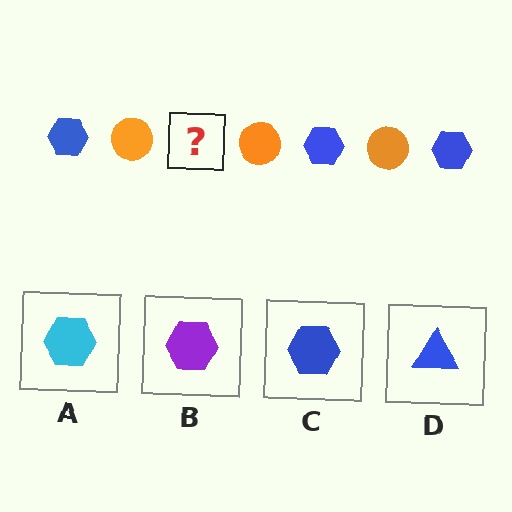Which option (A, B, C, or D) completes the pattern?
C.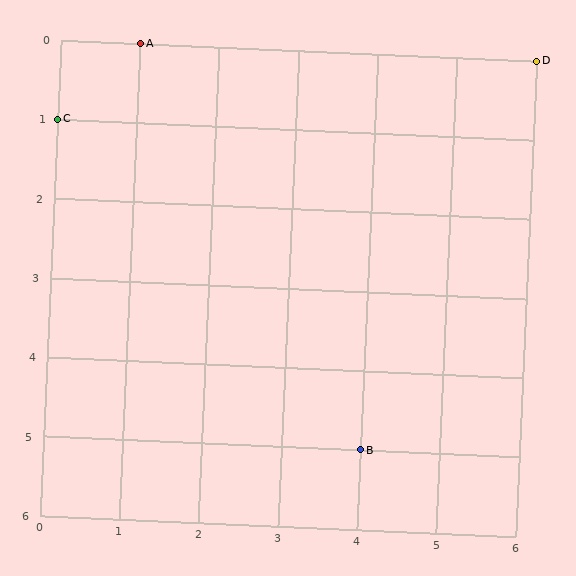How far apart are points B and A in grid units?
Points B and A are 3 columns and 5 rows apart (about 5.8 grid units diagonally).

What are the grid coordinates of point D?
Point D is at grid coordinates (6, 0).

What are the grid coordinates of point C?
Point C is at grid coordinates (0, 1).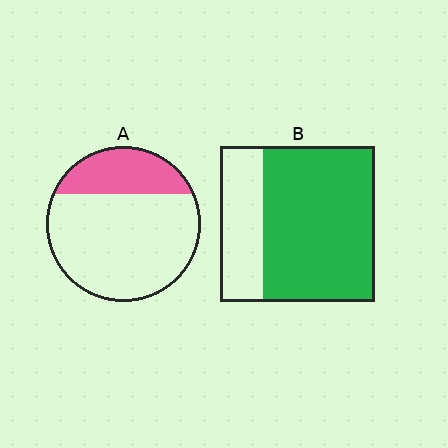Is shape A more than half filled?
No.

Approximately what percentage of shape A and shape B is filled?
A is approximately 25% and B is approximately 70%.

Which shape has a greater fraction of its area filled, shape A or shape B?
Shape B.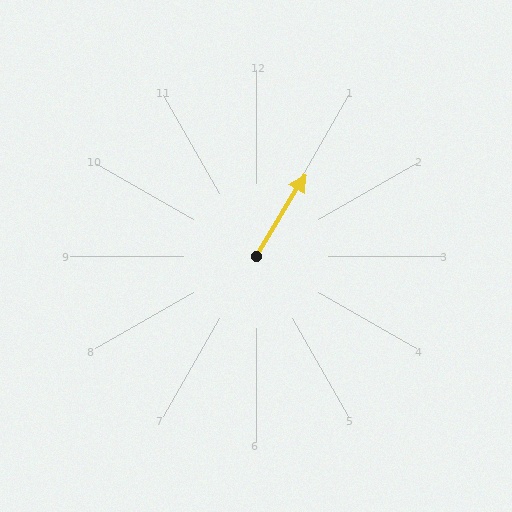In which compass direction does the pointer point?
Northeast.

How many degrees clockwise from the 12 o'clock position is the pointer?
Approximately 31 degrees.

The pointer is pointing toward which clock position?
Roughly 1 o'clock.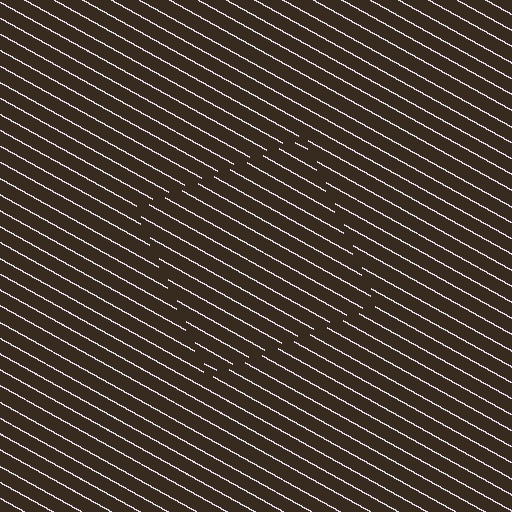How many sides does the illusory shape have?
4 sides — the line-ends trace a square.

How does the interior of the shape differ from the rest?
The interior of the shape contains the same grating, shifted by half a period — the contour is defined by the phase discontinuity where line-ends from the inner and outer gratings abut.